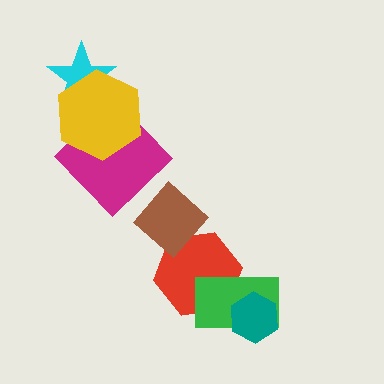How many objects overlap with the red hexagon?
2 objects overlap with the red hexagon.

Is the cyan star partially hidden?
Yes, it is partially covered by another shape.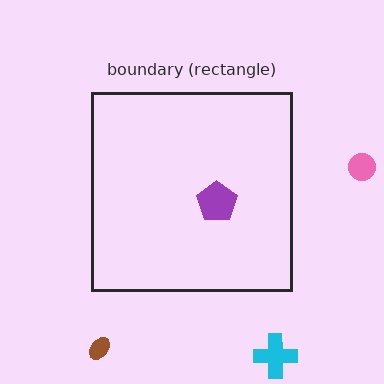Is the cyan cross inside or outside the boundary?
Outside.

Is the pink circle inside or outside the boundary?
Outside.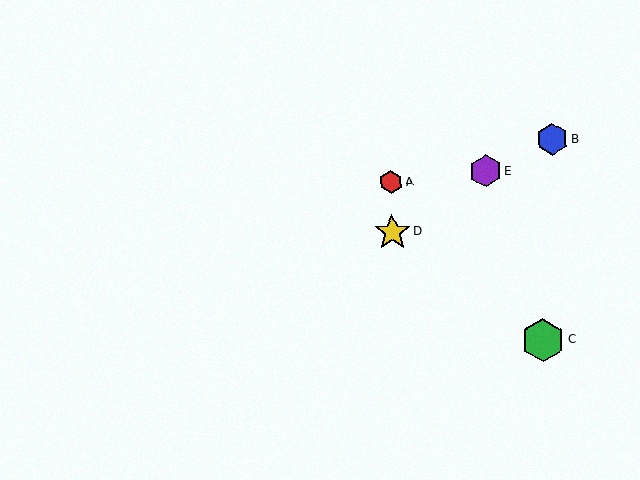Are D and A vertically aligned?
Yes, both are at x≈392.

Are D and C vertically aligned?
No, D is at x≈392 and C is at x≈543.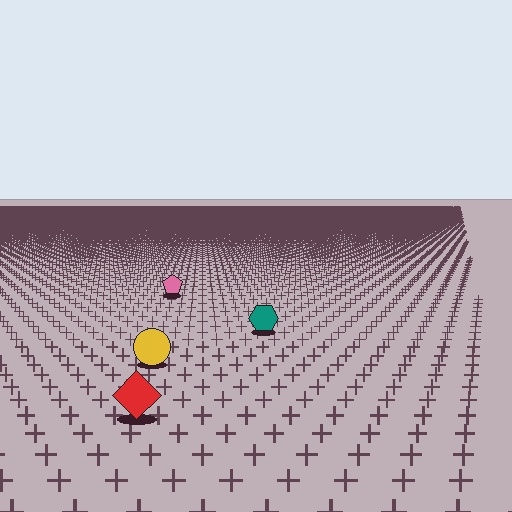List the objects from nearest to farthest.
From nearest to farthest: the red diamond, the yellow circle, the teal hexagon, the pink pentagon.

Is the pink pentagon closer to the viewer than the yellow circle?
No. The yellow circle is closer — you can tell from the texture gradient: the ground texture is coarser near it.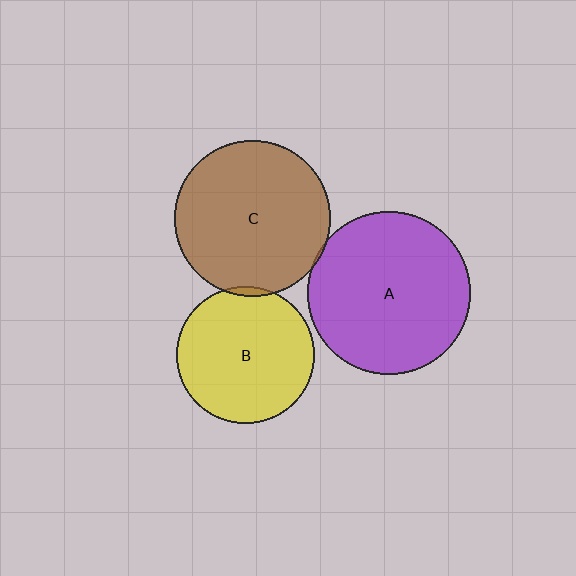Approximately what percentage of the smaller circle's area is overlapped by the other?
Approximately 5%.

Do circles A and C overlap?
Yes.